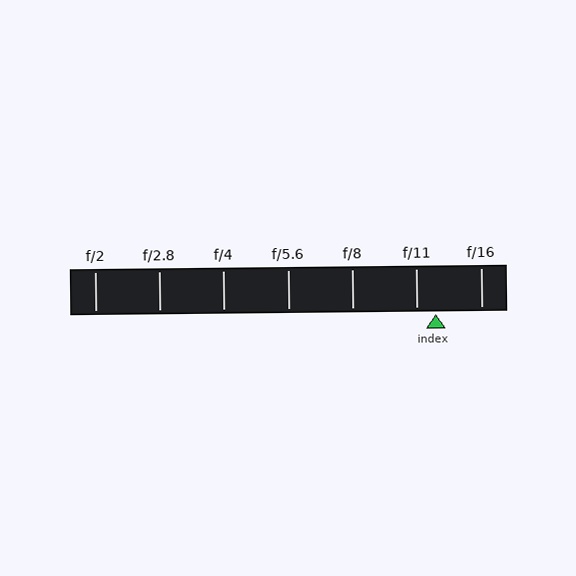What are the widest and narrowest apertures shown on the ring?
The widest aperture shown is f/2 and the narrowest is f/16.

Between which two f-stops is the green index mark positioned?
The index mark is between f/11 and f/16.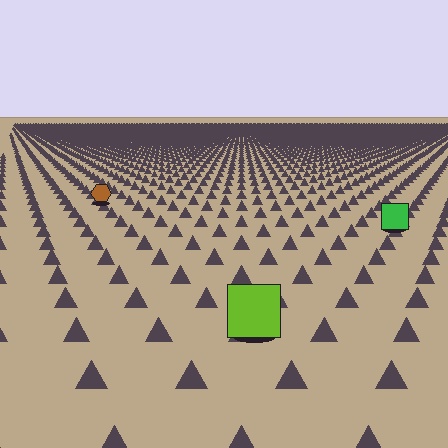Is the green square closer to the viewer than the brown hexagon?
Yes. The green square is closer — you can tell from the texture gradient: the ground texture is coarser near it.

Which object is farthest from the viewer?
The brown hexagon is farthest from the viewer. It appears smaller and the ground texture around it is denser.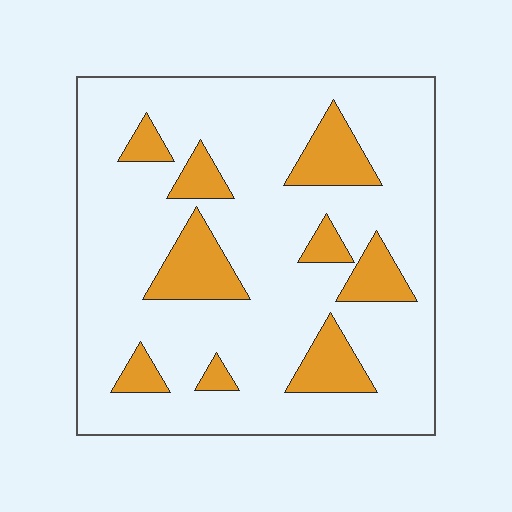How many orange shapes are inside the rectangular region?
9.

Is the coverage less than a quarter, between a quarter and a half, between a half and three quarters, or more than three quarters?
Less than a quarter.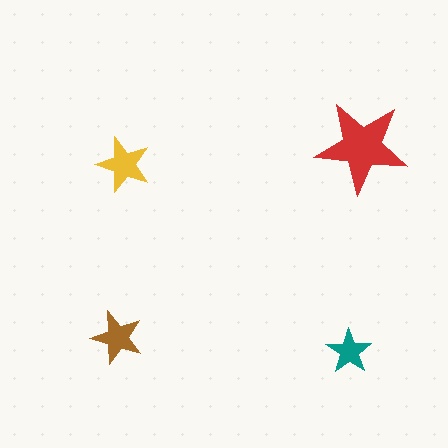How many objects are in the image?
There are 4 objects in the image.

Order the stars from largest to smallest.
the red one, the yellow one, the brown one, the teal one.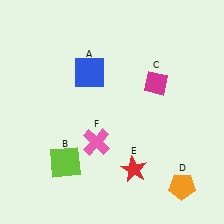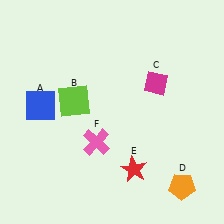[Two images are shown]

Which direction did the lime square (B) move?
The lime square (B) moved up.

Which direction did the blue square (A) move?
The blue square (A) moved left.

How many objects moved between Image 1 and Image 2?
2 objects moved between the two images.